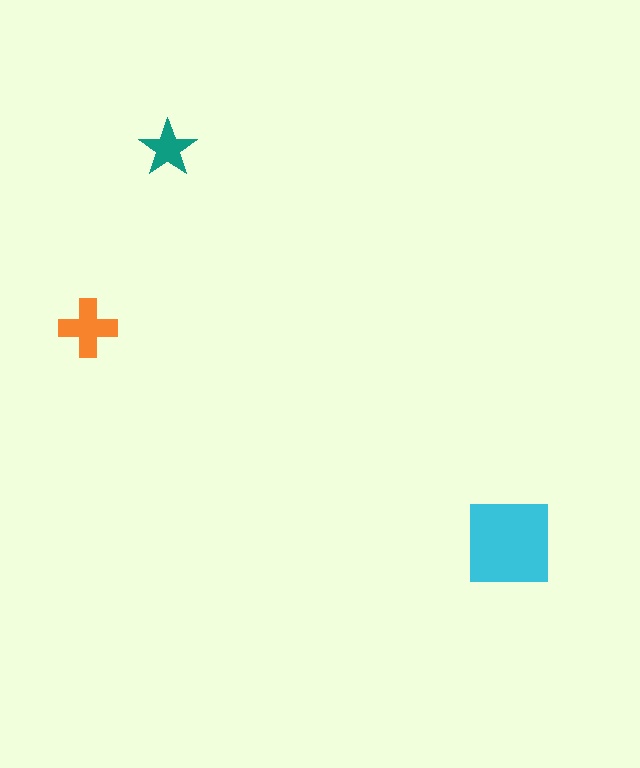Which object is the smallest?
The teal star.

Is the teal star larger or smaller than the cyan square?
Smaller.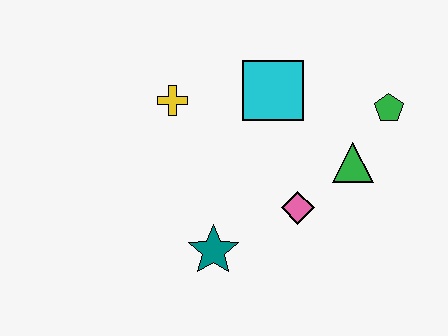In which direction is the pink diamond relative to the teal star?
The pink diamond is to the right of the teal star.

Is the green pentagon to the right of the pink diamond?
Yes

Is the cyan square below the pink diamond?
No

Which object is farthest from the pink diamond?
The yellow cross is farthest from the pink diamond.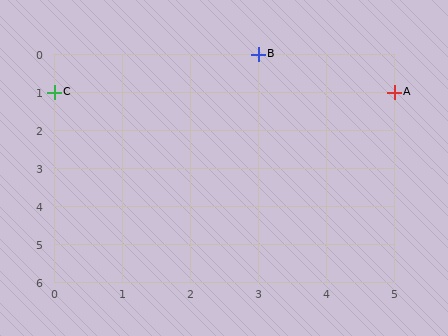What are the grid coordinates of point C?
Point C is at grid coordinates (0, 1).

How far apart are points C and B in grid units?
Points C and B are 3 columns and 1 row apart (about 3.2 grid units diagonally).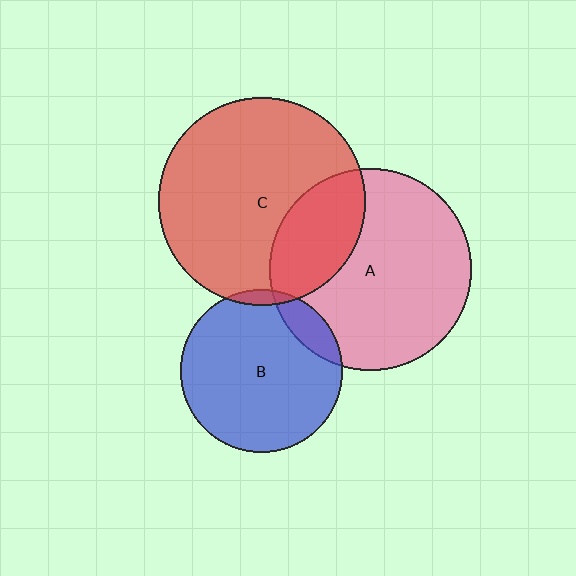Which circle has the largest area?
Circle C (red).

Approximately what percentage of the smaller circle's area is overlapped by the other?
Approximately 10%.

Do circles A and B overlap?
Yes.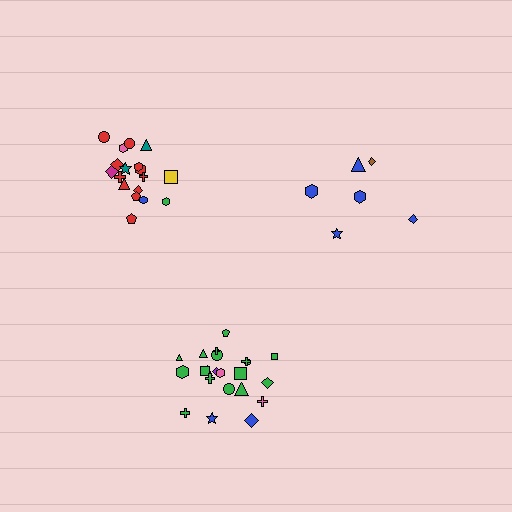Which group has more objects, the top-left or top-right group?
The top-left group.